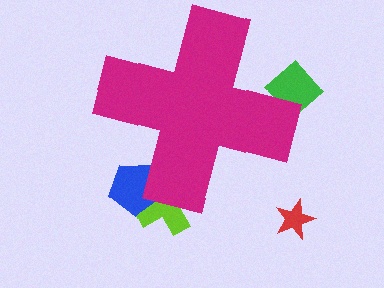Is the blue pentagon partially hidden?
Yes, the blue pentagon is partially hidden behind the magenta cross.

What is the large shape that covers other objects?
A magenta cross.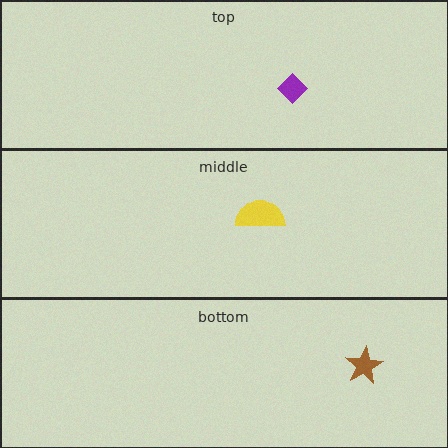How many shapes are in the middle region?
1.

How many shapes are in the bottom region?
1.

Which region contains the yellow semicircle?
The middle region.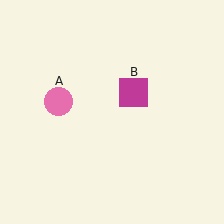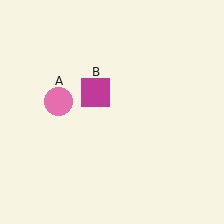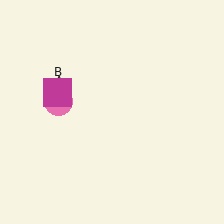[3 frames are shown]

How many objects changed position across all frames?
1 object changed position: magenta square (object B).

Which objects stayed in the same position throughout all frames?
Pink circle (object A) remained stationary.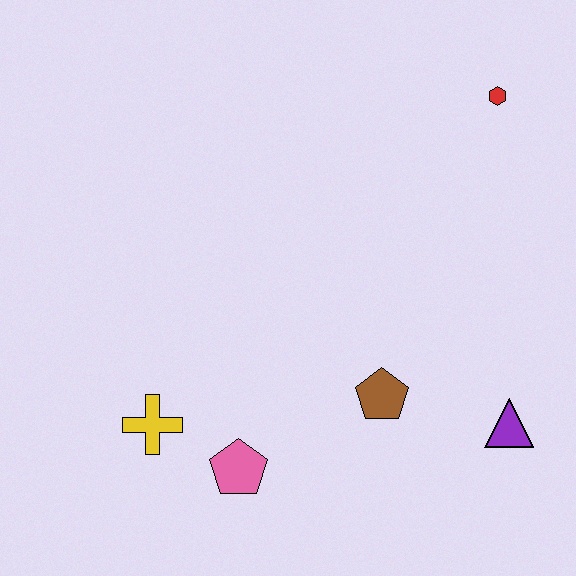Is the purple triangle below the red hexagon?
Yes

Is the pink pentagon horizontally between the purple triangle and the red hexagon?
No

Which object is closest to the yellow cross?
The pink pentagon is closest to the yellow cross.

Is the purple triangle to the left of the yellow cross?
No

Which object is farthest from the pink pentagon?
The red hexagon is farthest from the pink pentagon.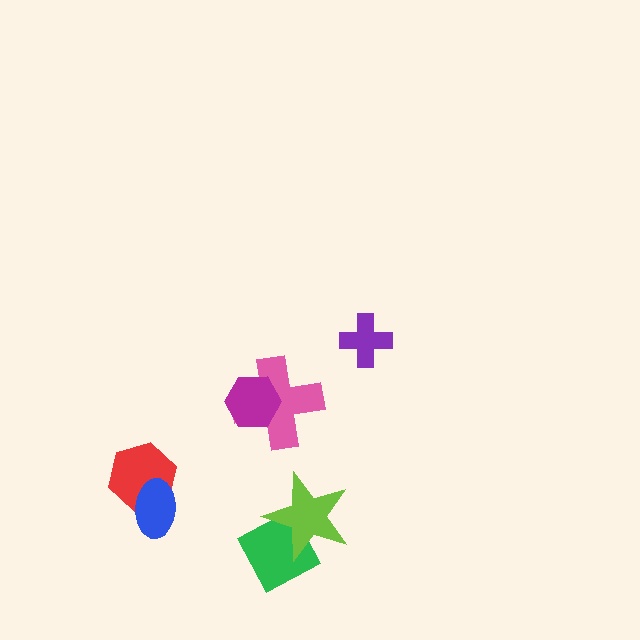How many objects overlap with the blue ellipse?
1 object overlaps with the blue ellipse.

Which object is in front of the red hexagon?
The blue ellipse is in front of the red hexagon.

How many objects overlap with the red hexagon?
1 object overlaps with the red hexagon.